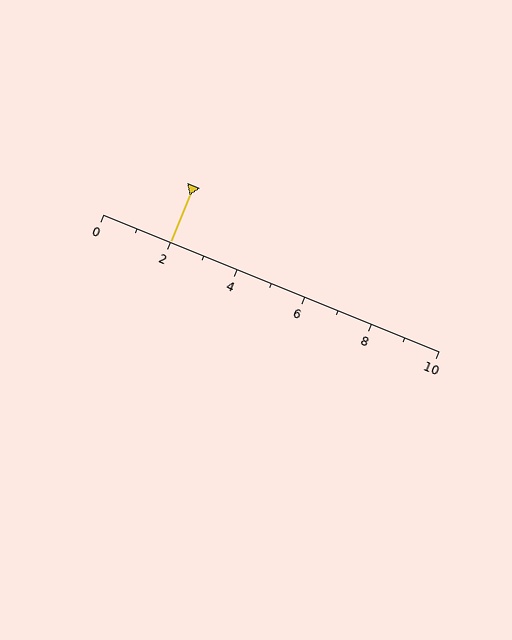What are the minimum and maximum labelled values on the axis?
The axis runs from 0 to 10.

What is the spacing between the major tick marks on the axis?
The major ticks are spaced 2 apart.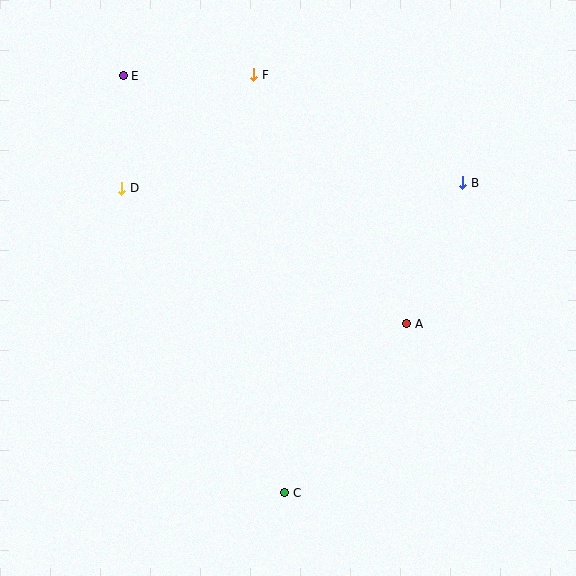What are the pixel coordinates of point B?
Point B is at (463, 183).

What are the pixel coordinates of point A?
Point A is at (407, 324).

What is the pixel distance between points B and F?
The distance between B and F is 235 pixels.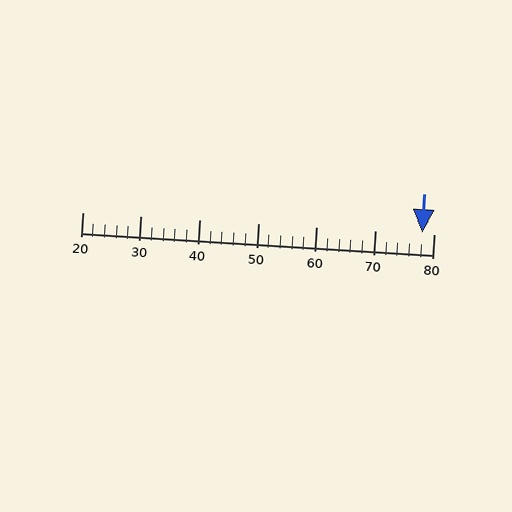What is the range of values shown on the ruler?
The ruler shows values from 20 to 80.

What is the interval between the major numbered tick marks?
The major tick marks are spaced 10 units apart.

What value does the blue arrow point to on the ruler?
The blue arrow points to approximately 78.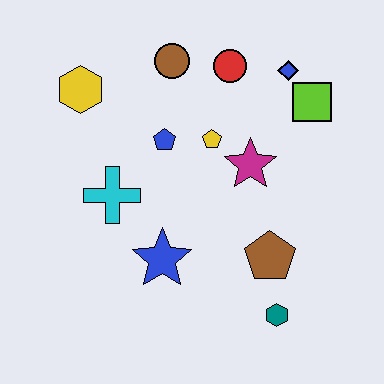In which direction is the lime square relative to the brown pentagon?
The lime square is above the brown pentagon.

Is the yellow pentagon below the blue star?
No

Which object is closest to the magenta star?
The yellow pentagon is closest to the magenta star.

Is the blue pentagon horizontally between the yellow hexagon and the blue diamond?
Yes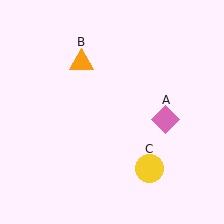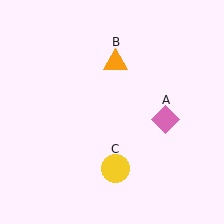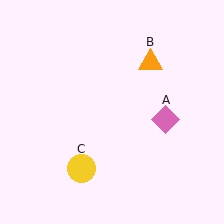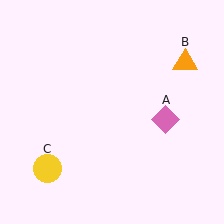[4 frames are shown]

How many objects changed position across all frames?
2 objects changed position: orange triangle (object B), yellow circle (object C).